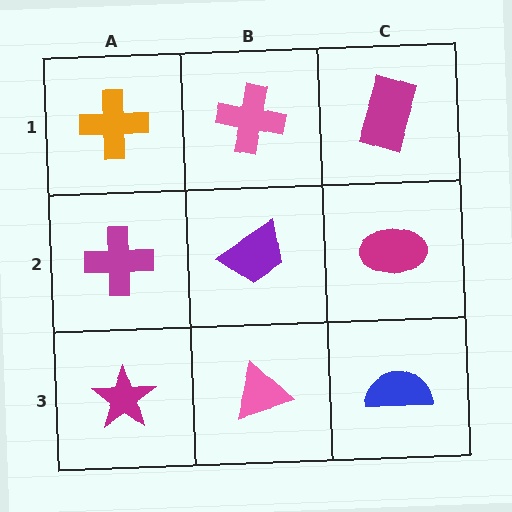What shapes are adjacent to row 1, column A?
A magenta cross (row 2, column A), a pink cross (row 1, column B).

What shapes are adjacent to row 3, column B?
A purple trapezoid (row 2, column B), a magenta star (row 3, column A), a blue semicircle (row 3, column C).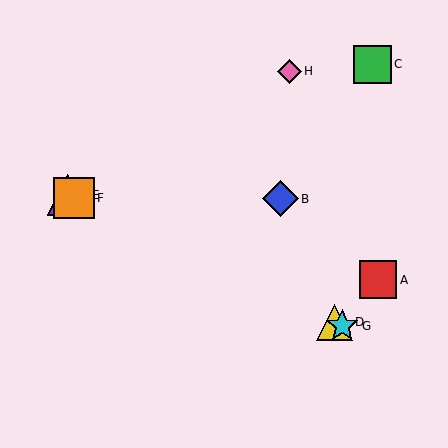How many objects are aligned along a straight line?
4 objects (D, E, F, G) are aligned along a straight line.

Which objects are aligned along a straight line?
Objects D, E, F, G are aligned along a straight line.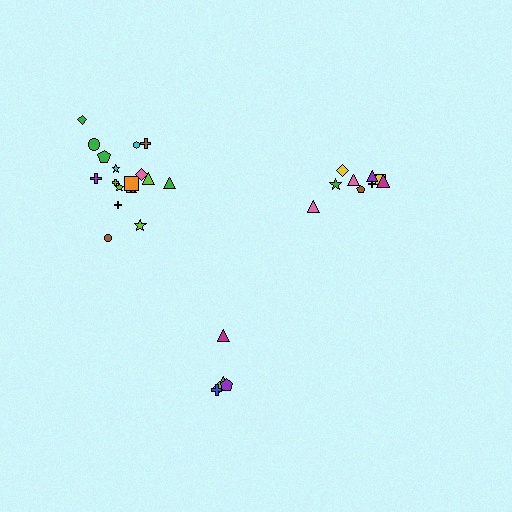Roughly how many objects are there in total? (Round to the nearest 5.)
Roughly 35 objects in total.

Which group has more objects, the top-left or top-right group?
The top-left group.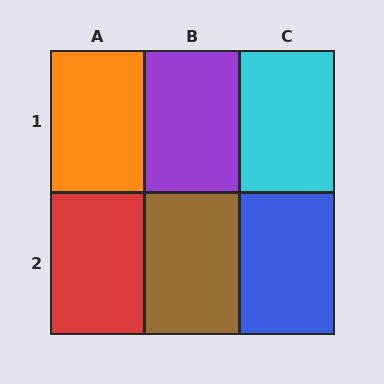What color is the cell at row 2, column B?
Brown.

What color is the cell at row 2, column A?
Red.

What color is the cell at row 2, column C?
Blue.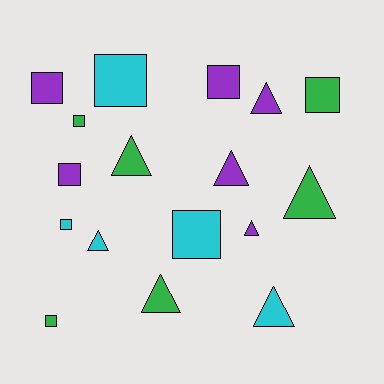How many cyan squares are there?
There are 3 cyan squares.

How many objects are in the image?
There are 17 objects.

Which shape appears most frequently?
Square, with 9 objects.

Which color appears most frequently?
Green, with 6 objects.